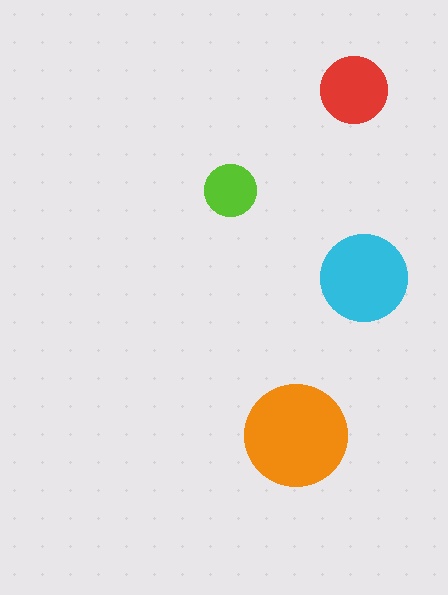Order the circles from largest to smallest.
the orange one, the cyan one, the red one, the lime one.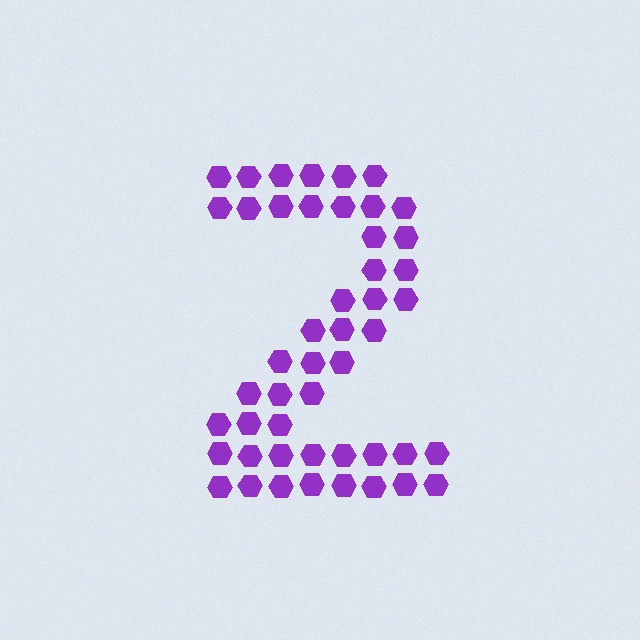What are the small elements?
The small elements are hexagons.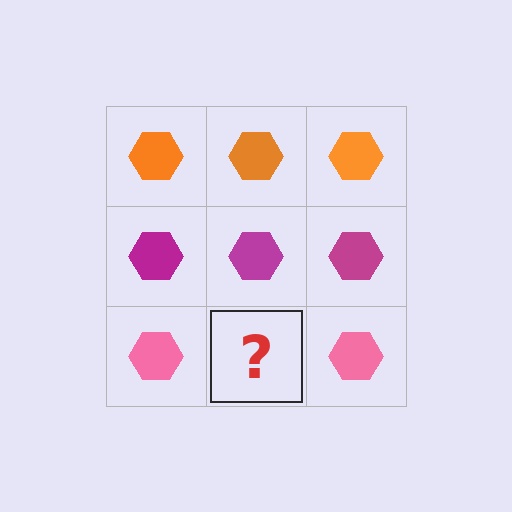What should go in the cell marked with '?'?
The missing cell should contain a pink hexagon.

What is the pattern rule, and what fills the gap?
The rule is that each row has a consistent color. The gap should be filled with a pink hexagon.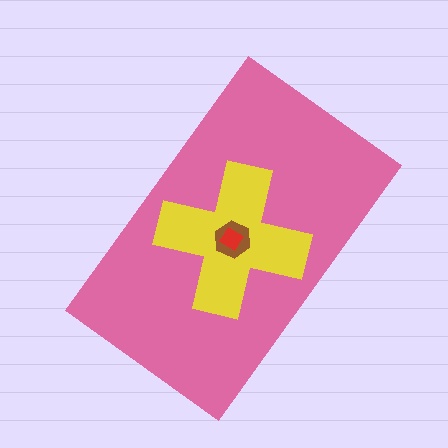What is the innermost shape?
The red diamond.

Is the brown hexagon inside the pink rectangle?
Yes.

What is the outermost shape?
The pink rectangle.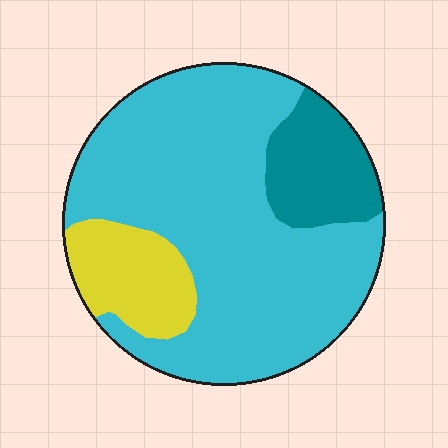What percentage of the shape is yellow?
Yellow covers around 15% of the shape.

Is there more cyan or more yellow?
Cyan.